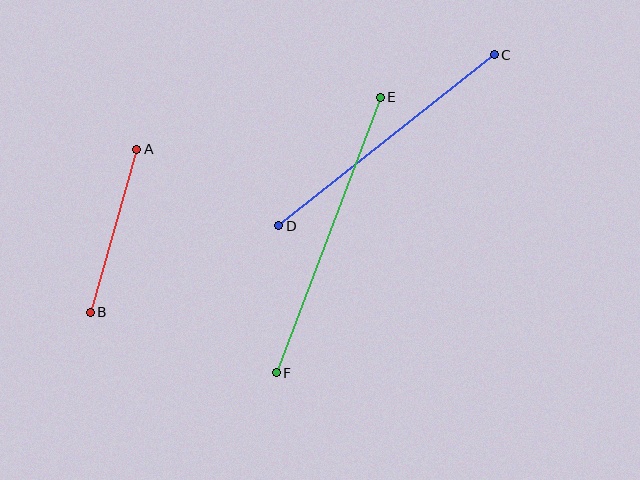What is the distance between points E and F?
The distance is approximately 294 pixels.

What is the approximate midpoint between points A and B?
The midpoint is at approximately (114, 231) pixels.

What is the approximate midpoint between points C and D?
The midpoint is at approximately (386, 140) pixels.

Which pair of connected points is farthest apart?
Points E and F are farthest apart.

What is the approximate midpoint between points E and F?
The midpoint is at approximately (328, 235) pixels.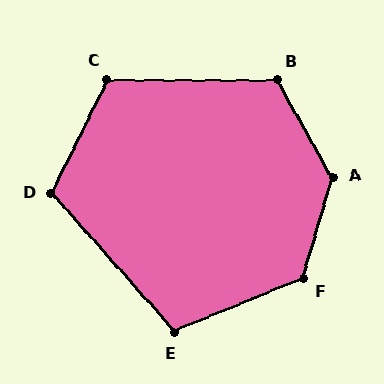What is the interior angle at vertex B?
Approximately 119 degrees (obtuse).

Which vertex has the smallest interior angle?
E, at approximately 109 degrees.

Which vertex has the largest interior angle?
A, at approximately 135 degrees.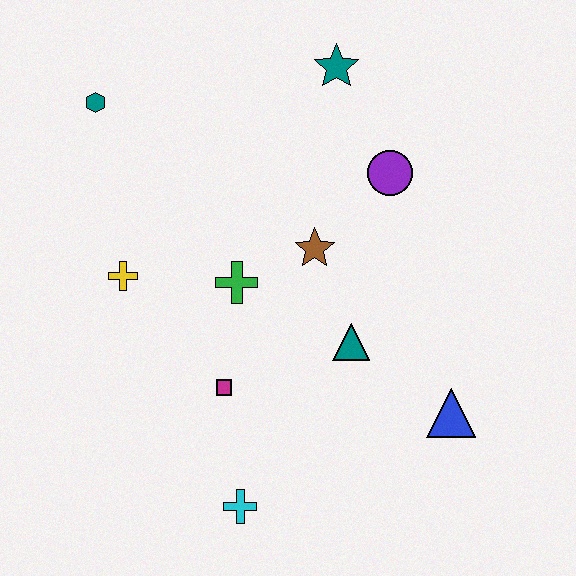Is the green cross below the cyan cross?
No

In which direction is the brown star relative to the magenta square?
The brown star is above the magenta square.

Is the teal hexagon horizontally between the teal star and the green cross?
No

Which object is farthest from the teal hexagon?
The blue triangle is farthest from the teal hexagon.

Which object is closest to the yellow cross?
The green cross is closest to the yellow cross.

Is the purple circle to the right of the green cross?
Yes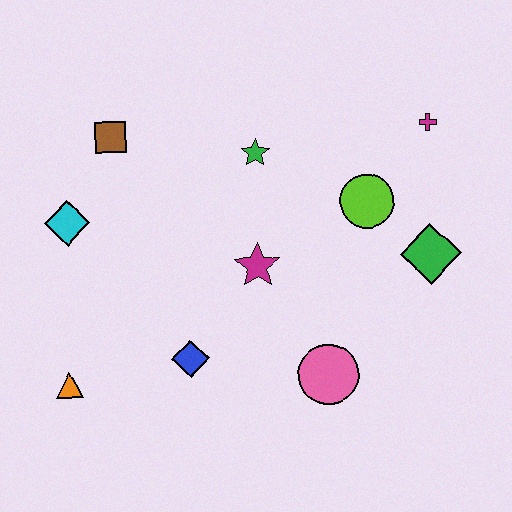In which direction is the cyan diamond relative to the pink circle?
The cyan diamond is to the left of the pink circle.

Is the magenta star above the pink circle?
Yes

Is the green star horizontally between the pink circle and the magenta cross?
No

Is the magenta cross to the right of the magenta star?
Yes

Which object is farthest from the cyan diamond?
The magenta cross is farthest from the cyan diamond.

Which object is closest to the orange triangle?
The blue diamond is closest to the orange triangle.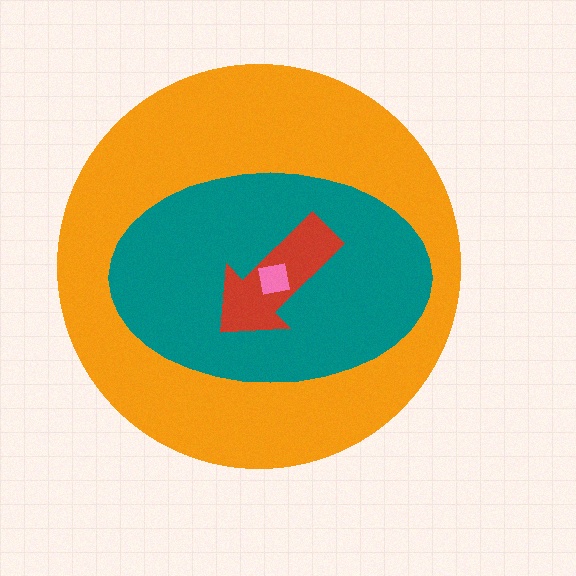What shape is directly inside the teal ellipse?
The red arrow.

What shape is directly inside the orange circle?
The teal ellipse.